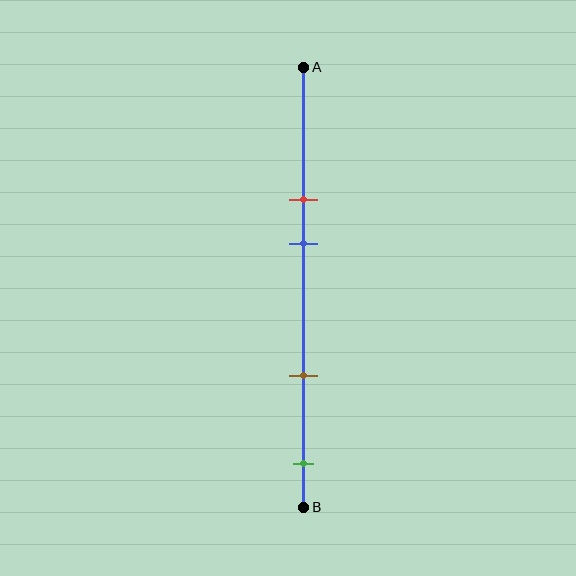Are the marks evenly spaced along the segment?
No, the marks are not evenly spaced.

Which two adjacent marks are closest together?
The red and blue marks are the closest adjacent pair.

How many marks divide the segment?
There are 4 marks dividing the segment.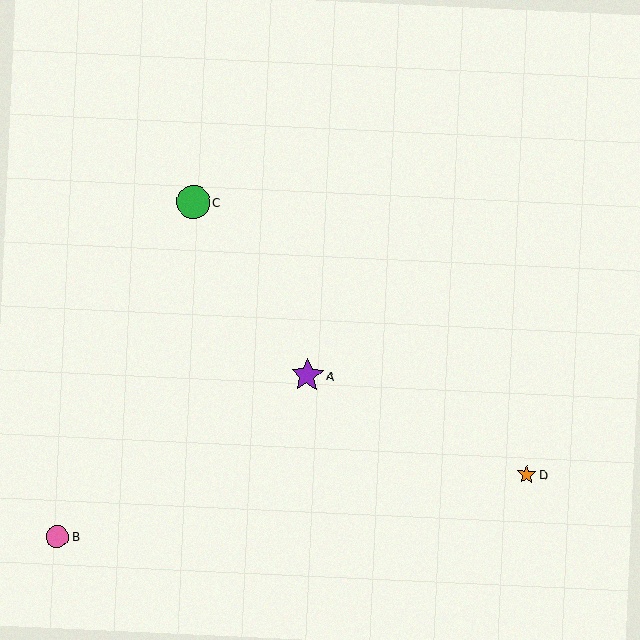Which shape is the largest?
The green circle (labeled C) is the largest.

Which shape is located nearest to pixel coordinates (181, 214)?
The green circle (labeled C) at (193, 202) is nearest to that location.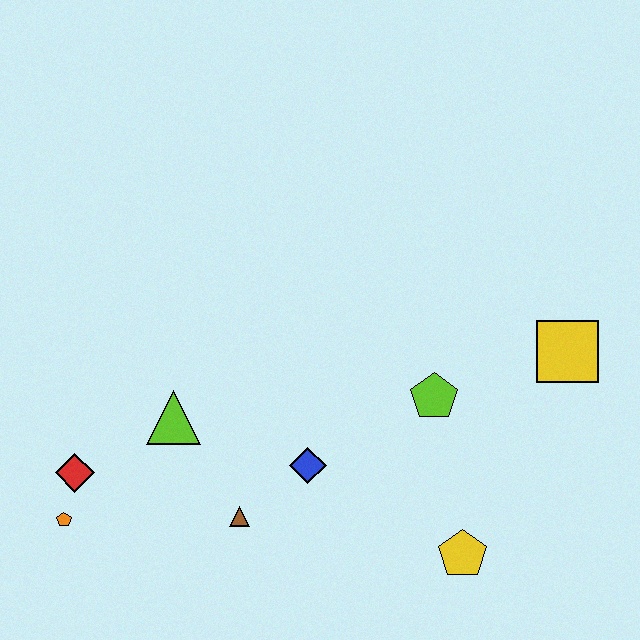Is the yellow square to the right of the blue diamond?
Yes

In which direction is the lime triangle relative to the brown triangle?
The lime triangle is above the brown triangle.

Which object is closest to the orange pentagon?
The red diamond is closest to the orange pentagon.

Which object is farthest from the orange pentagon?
The yellow square is farthest from the orange pentagon.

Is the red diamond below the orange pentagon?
No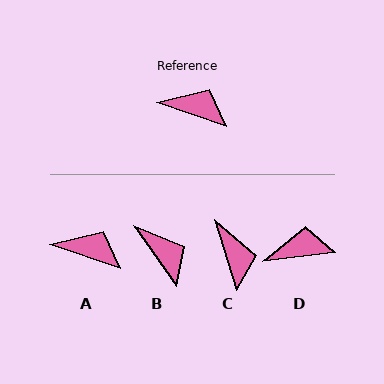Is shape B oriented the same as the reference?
No, it is off by about 36 degrees.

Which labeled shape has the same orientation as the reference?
A.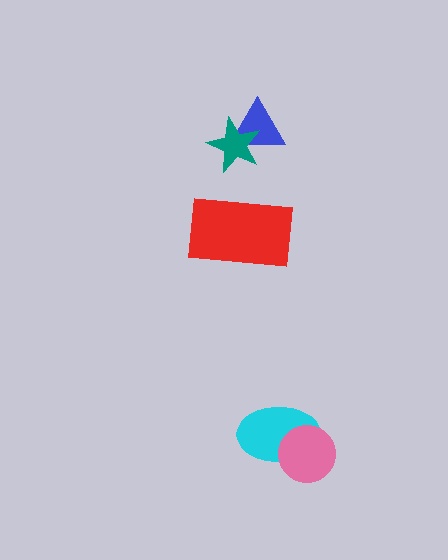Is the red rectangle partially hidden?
No, no other shape covers it.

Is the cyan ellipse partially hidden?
Yes, it is partially covered by another shape.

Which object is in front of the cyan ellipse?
The pink circle is in front of the cyan ellipse.